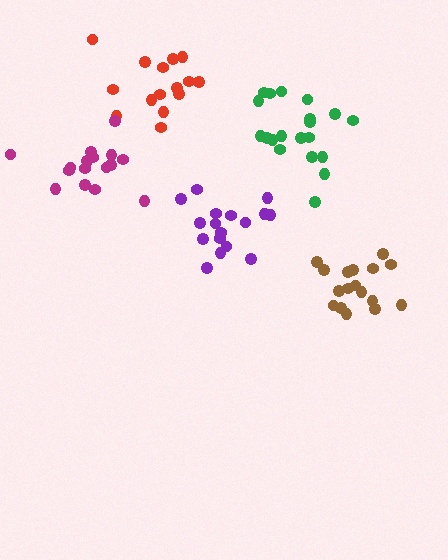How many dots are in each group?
Group 1: 15 dots, Group 2: 16 dots, Group 3: 20 dots, Group 4: 17 dots, Group 5: 17 dots (85 total).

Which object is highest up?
The red cluster is topmost.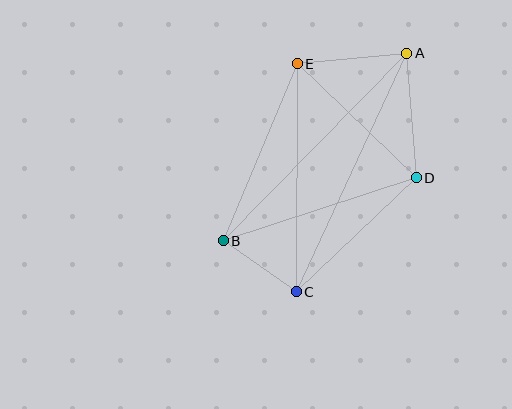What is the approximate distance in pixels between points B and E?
The distance between B and E is approximately 192 pixels.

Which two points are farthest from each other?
Points A and C are farthest from each other.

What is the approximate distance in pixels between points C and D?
The distance between C and D is approximately 165 pixels.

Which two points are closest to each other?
Points B and C are closest to each other.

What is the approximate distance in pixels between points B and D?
The distance between B and D is approximately 203 pixels.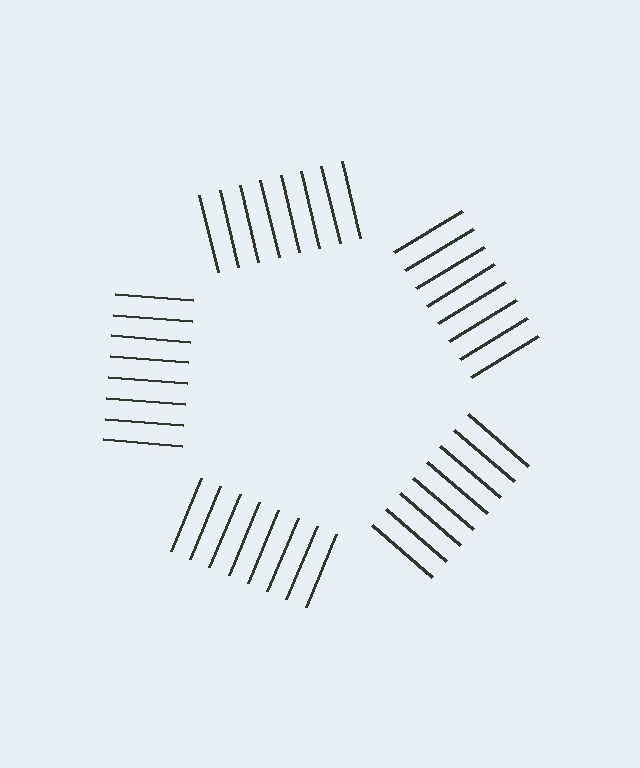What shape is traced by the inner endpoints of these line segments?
An illusory pentagon — the line segments terminate on its edges but no continuous stroke is drawn.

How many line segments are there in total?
40 — 8 along each of the 5 edges.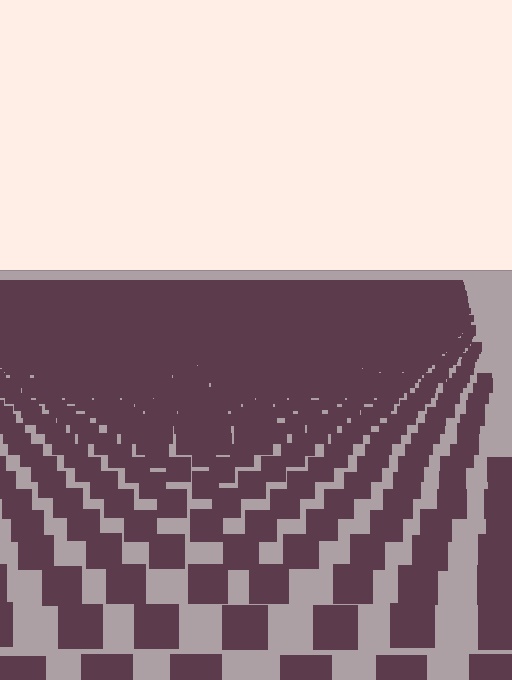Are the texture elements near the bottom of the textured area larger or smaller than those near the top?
Larger. Near the bottom, elements are closer to the viewer and appear at a bigger on-screen size.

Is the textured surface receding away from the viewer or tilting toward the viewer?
The surface is receding away from the viewer. Texture elements get smaller and denser toward the top.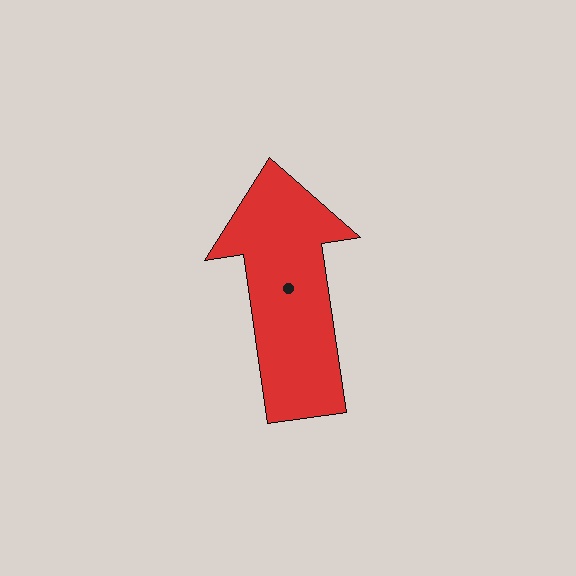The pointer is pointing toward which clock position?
Roughly 12 o'clock.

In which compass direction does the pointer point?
North.